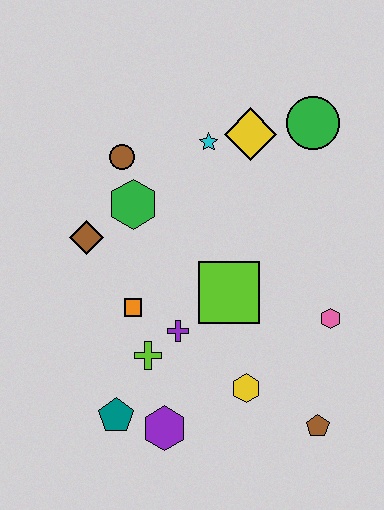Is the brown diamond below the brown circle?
Yes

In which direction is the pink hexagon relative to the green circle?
The pink hexagon is below the green circle.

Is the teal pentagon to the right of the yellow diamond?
No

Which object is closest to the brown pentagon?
The yellow hexagon is closest to the brown pentagon.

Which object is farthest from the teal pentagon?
The green circle is farthest from the teal pentagon.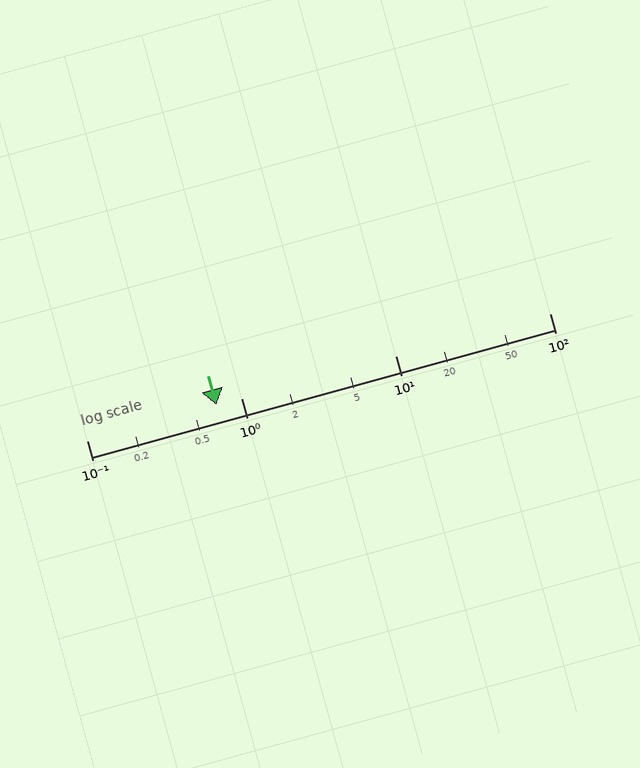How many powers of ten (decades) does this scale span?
The scale spans 3 decades, from 0.1 to 100.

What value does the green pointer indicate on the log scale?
The pointer indicates approximately 0.69.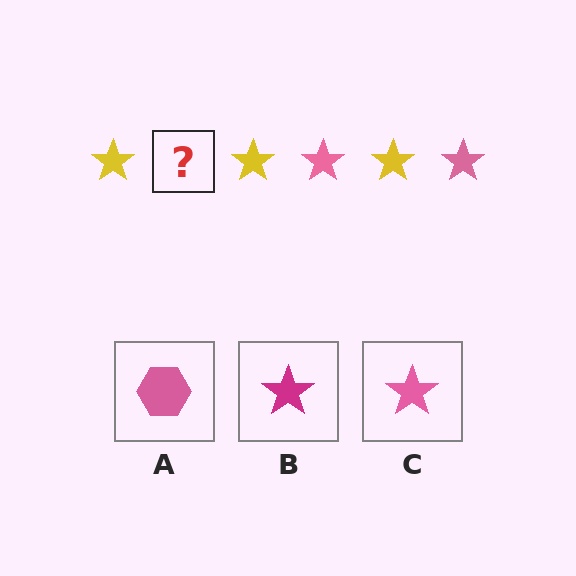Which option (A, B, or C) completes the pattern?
C.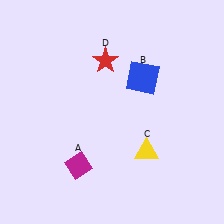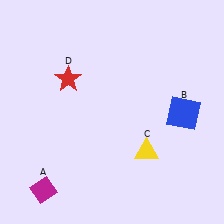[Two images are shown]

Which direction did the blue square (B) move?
The blue square (B) moved right.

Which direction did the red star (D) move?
The red star (D) moved left.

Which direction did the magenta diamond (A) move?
The magenta diamond (A) moved left.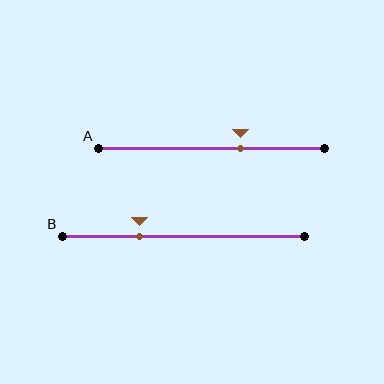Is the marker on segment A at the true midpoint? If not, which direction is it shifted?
No, the marker on segment A is shifted to the right by about 13% of the segment length.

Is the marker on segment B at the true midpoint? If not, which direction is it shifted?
No, the marker on segment B is shifted to the left by about 18% of the segment length.